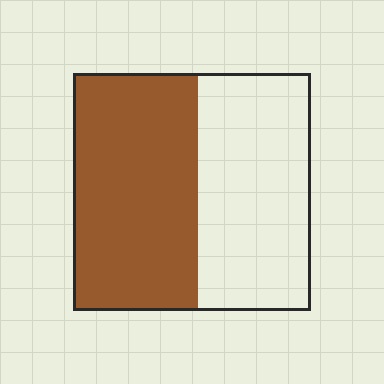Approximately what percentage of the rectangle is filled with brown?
Approximately 55%.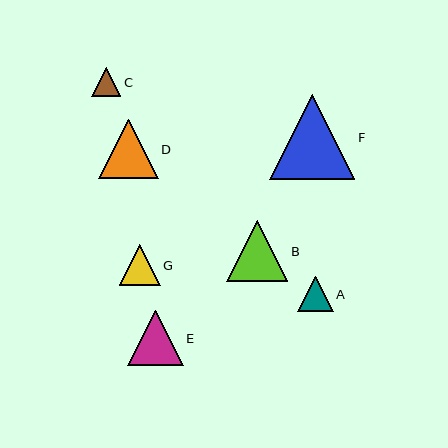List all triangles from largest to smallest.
From largest to smallest: F, B, D, E, G, A, C.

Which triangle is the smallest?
Triangle C is the smallest with a size of approximately 29 pixels.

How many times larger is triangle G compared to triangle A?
Triangle G is approximately 1.2 times the size of triangle A.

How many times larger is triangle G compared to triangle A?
Triangle G is approximately 1.2 times the size of triangle A.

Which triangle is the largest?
Triangle F is the largest with a size of approximately 85 pixels.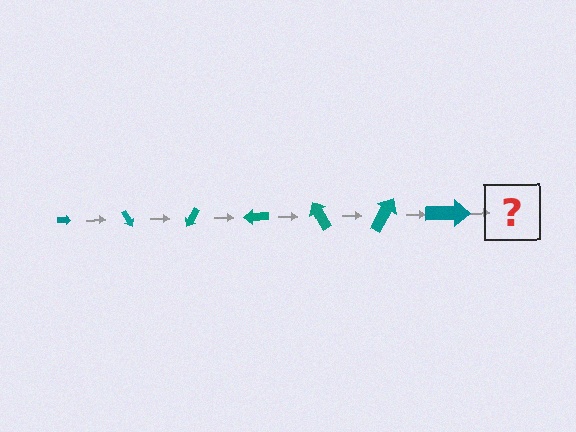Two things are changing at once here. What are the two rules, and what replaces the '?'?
The two rules are that the arrow grows larger each step and it rotates 60 degrees each step. The '?' should be an arrow, larger than the previous one and rotated 420 degrees from the start.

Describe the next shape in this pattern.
It should be an arrow, larger than the previous one and rotated 420 degrees from the start.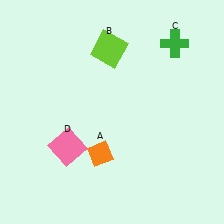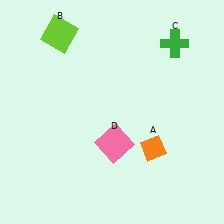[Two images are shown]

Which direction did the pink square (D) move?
The pink square (D) moved right.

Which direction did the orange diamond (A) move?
The orange diamond (A) moved right.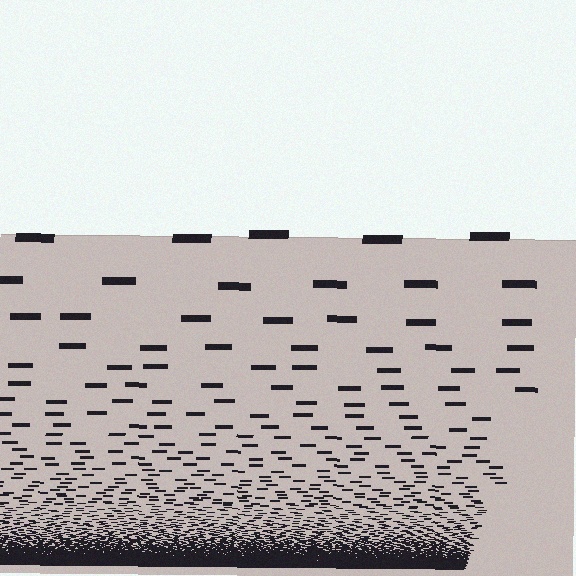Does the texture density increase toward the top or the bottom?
Density increases toward the bottom.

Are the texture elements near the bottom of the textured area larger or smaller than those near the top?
Smaller. The gradient is inverted — elements near the bottom are smaller and denser.